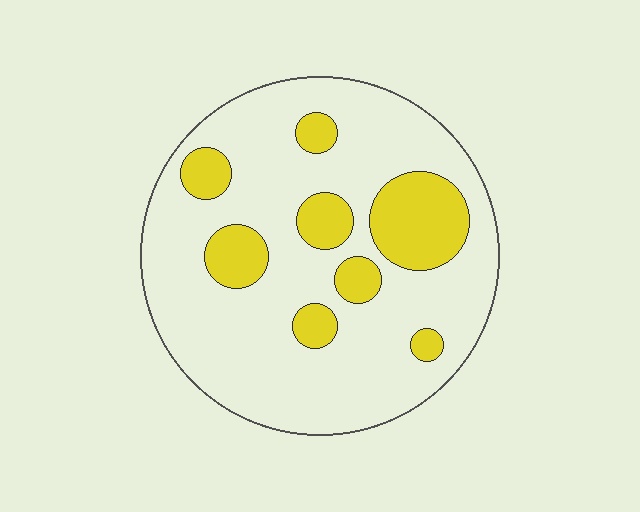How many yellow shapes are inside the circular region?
8.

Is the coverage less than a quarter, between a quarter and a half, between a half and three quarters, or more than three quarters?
Less than a quarter.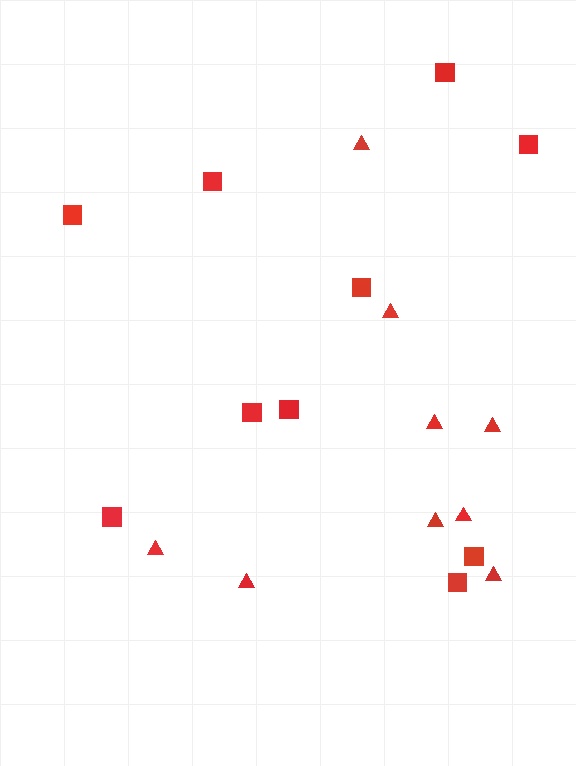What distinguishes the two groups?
There are 2 groups: one group of squares (10) and one group of triangles (9).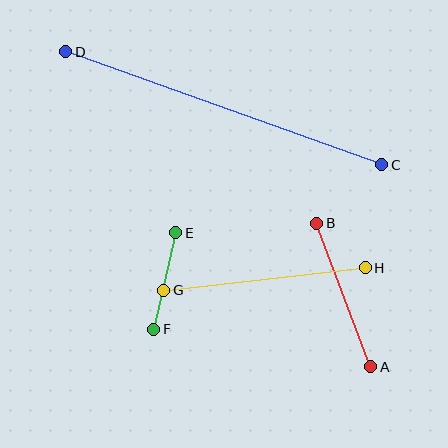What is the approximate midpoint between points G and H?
The midpoint is at approximately (265, 279) pixels.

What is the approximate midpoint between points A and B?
The midpoint is at approximately (344, 295) pixels.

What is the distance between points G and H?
The distance is approximately 203 pixels.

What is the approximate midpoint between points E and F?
The midpoint is at approximately (165, 281) pixels.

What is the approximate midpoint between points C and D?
The midpoint is at approximately (224, 108) pixels.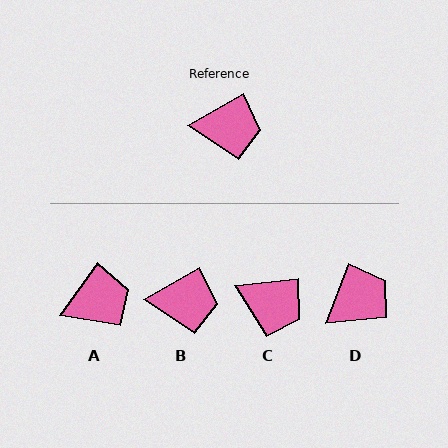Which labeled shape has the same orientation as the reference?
B.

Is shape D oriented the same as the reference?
No, it is off by about 40 degrees.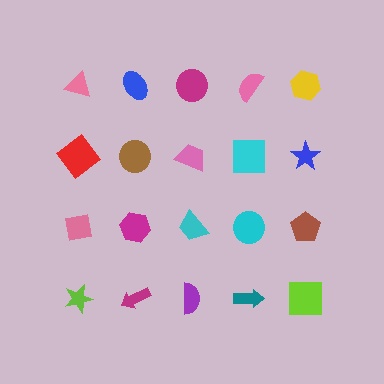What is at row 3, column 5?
A brown pentagon.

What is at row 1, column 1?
A pink triangle.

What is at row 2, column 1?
A red diamond.